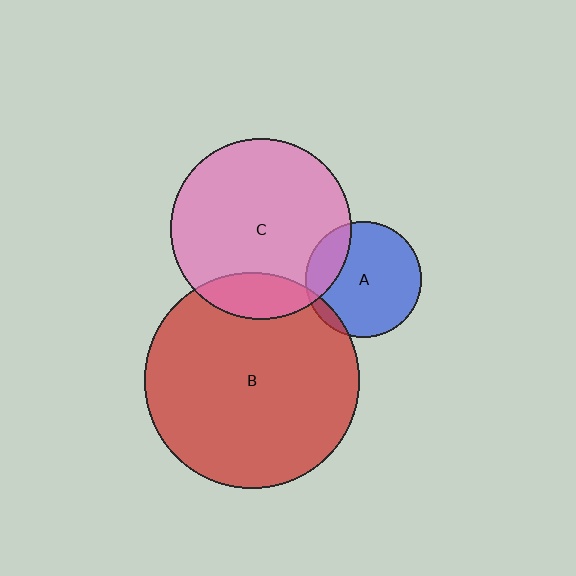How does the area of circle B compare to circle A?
Approximately 3.5 times.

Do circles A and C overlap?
Yes.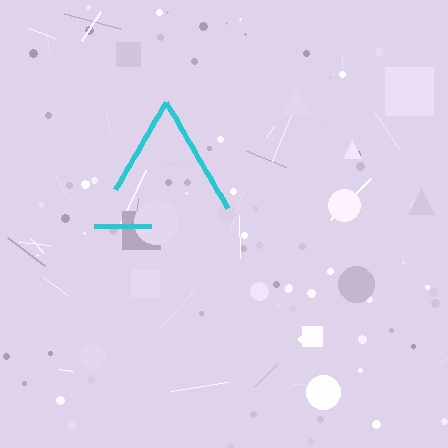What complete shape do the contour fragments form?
The contour fragments form a triangle.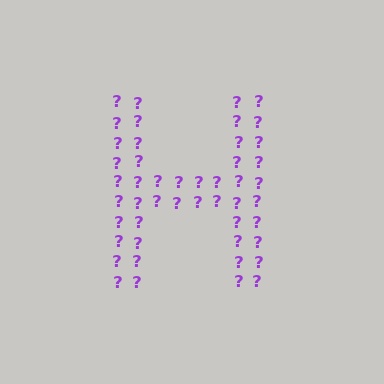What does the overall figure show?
The overall figure shows the letter H.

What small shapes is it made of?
It is made of small question marks.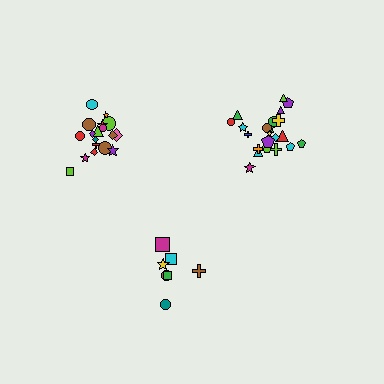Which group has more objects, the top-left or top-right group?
The top-right group.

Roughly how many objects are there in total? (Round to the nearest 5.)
Roughly 45 objects in total.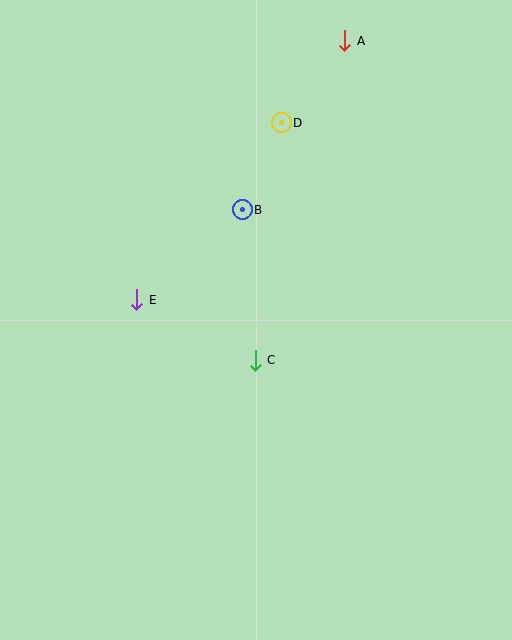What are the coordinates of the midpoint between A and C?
The midpoint between A and C is at (300, 201).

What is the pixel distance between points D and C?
The distance between D and C is 239 pixels.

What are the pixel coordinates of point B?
Point B is at (242, 210).